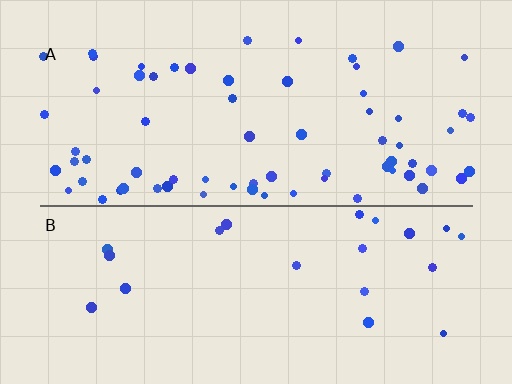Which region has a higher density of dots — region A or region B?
A (the top).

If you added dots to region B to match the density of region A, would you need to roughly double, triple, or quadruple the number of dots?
Approximately triple.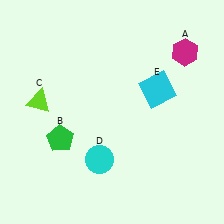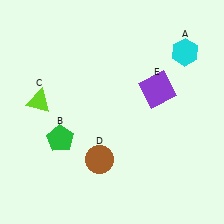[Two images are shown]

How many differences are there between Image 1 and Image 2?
There are 3 differences between the two images.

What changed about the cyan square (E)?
In Image 1, E is cyan. In Image 2, it changed to purple.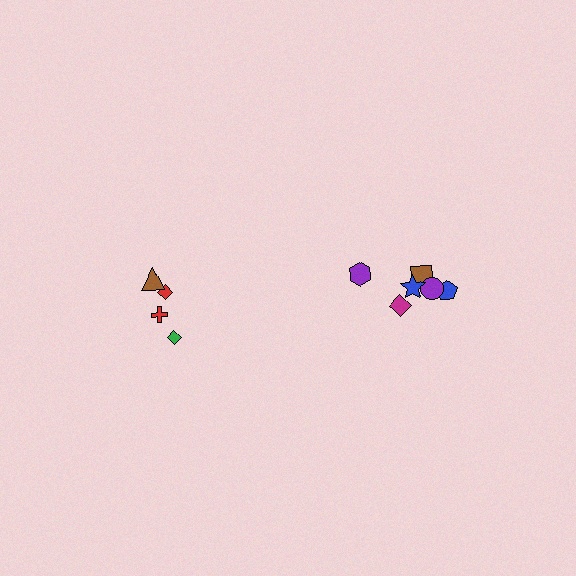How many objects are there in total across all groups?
There are 10 objects.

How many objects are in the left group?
There are 4 objects.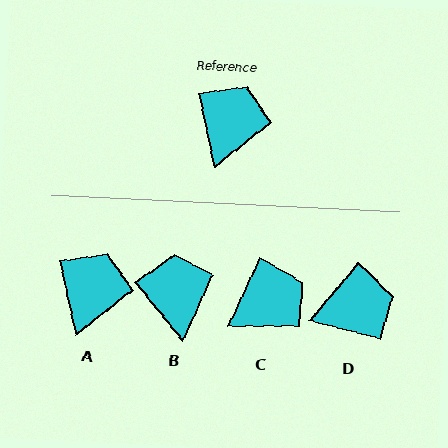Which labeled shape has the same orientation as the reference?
A.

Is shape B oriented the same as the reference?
No, it is off by about 27 degrees.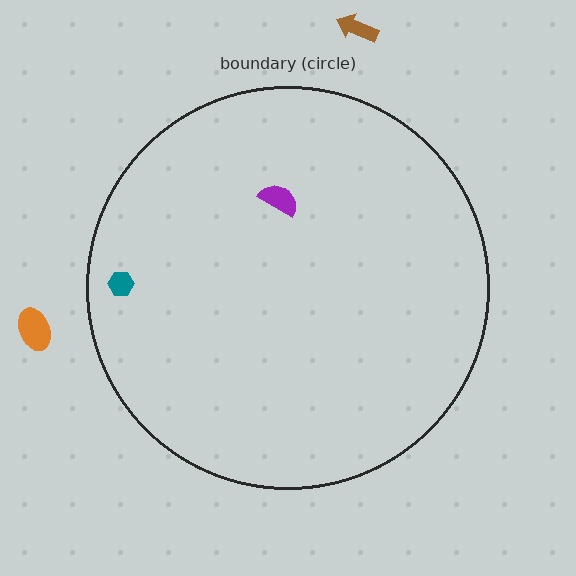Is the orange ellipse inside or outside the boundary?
Outside.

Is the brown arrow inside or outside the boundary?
Outside.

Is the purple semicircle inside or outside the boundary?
Inside.